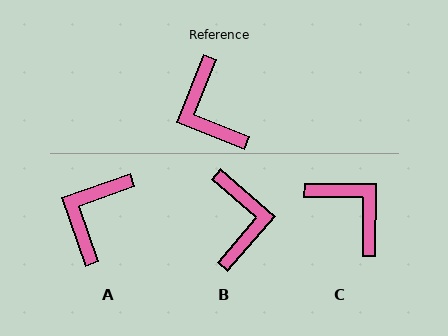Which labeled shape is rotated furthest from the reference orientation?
B, about 161 degrees away.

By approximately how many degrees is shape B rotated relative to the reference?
Approximately 161 degrees counter-clockwise.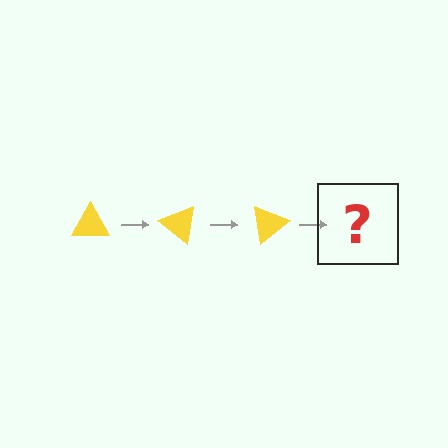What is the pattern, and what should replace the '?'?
The pattern is that the triangle rotates 40 degrees each step. The '?' should be a yellow triangle rotated 120 degrees.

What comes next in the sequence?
The next element should be a yellow triangle rotated 120 degrees.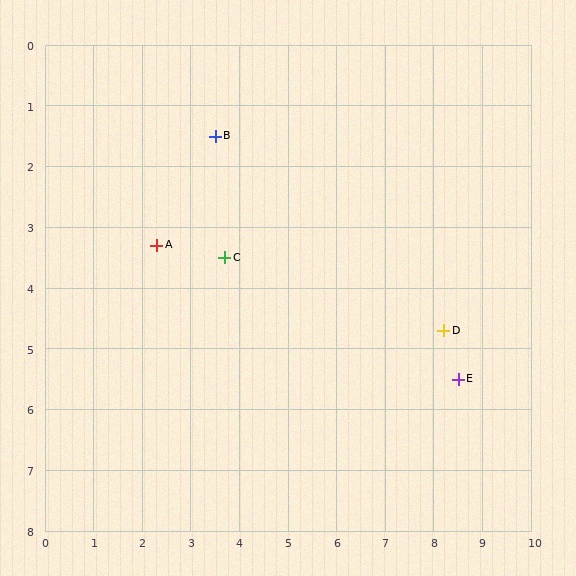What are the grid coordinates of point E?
Point E is at approximately (8.5, 5.5).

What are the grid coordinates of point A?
Point A is at approximately (2.3, 3.3).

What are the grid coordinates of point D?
Point D is at approximately (8.2, 4.7).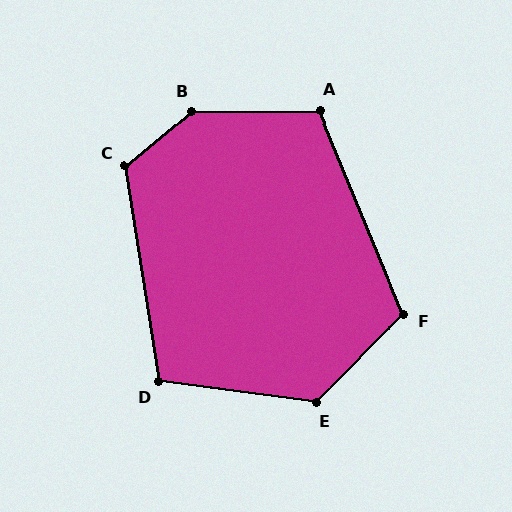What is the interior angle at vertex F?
Approximately 113 degrees (obtuse).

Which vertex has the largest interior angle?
B, at approximately 140 degrees.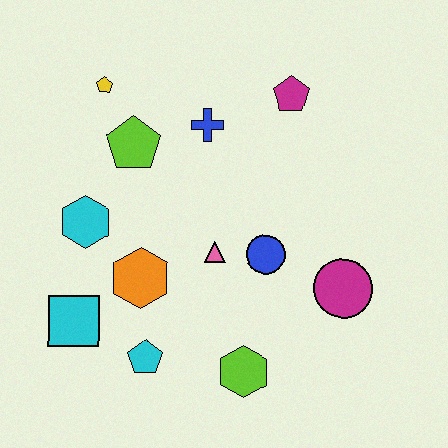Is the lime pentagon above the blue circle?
Yes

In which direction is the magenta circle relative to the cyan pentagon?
The magenta circle is to the right of the cyan pentagon.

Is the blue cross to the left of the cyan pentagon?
No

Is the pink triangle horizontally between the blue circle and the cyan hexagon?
Yes